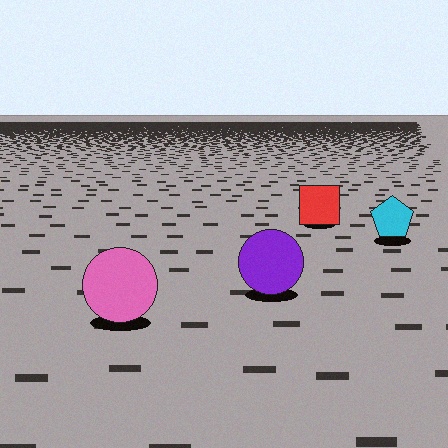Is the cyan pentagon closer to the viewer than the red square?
Yes. The cyan pentagon is closer — you can tell from the texture gradient: the ground texture is coarser near it.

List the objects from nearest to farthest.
From nearest to farthest: the pink circle, the purple circle, the cyan pentagon, the red square.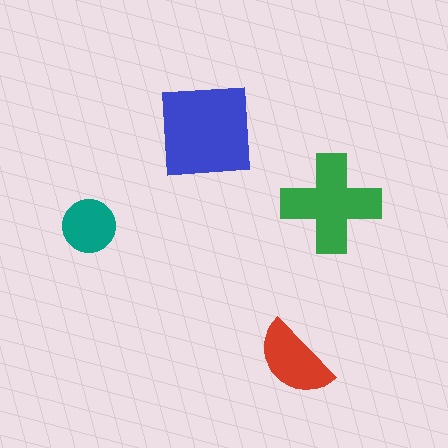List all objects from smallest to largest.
The teal circle, the red semicircle, the green cross, the blue square.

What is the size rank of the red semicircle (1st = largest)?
3rd.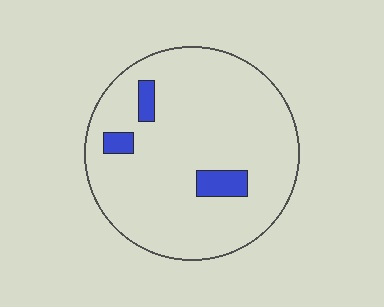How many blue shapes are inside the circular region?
3.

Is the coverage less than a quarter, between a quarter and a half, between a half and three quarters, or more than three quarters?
Less than a quarter.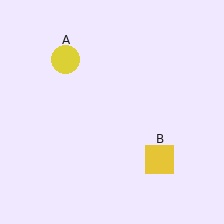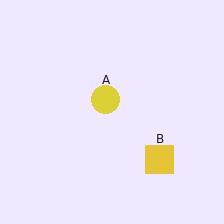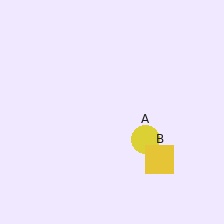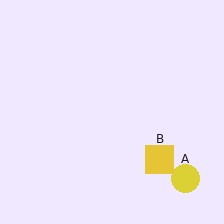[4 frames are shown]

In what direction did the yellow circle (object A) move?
The yellow circle (object A) moved down and to the right.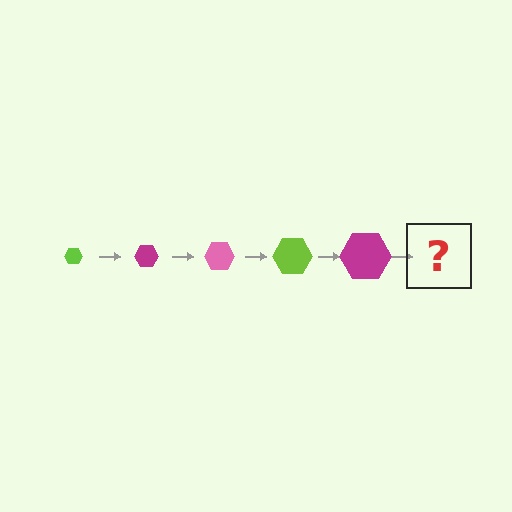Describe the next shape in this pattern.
It should be a pink hexagon, larger than the previous one.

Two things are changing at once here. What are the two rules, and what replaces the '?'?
The two rules are that the hexagon grows larger each step and the color cycles through lime, magenta, and pink. The '?' should be a pink hexagon, larger than the previous one.